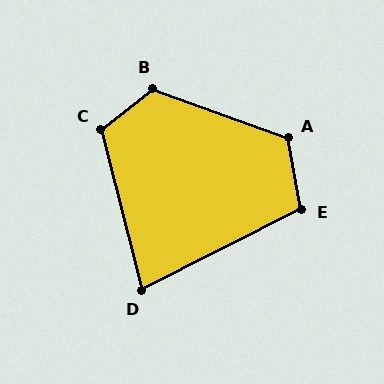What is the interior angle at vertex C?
Approximately 114 degrees (obtuse).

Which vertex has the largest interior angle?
B, at approximately 122 degrees.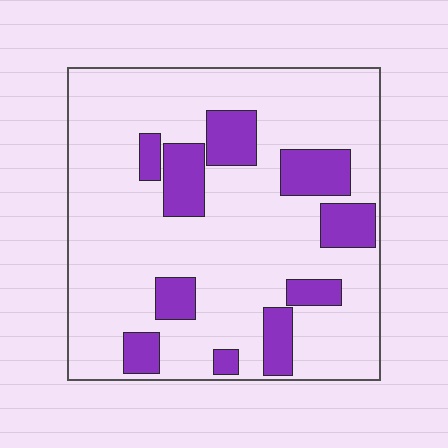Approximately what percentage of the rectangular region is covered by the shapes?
Approximately 20%.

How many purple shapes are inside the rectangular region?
10.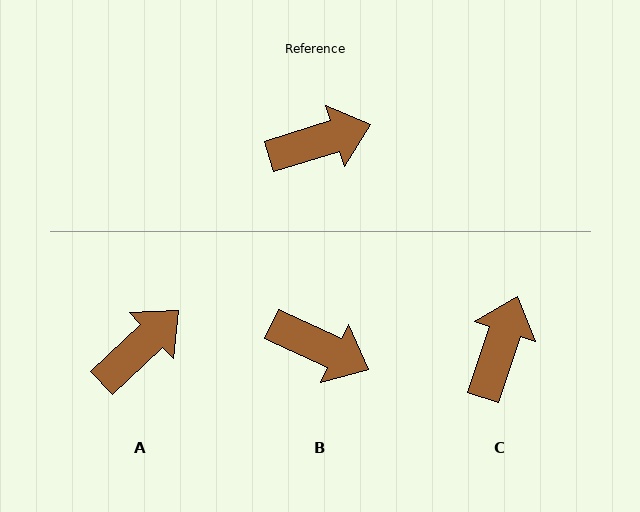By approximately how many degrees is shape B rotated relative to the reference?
Approximately 42 degrees clockwise.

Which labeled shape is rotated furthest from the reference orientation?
C, about 54 degrees away.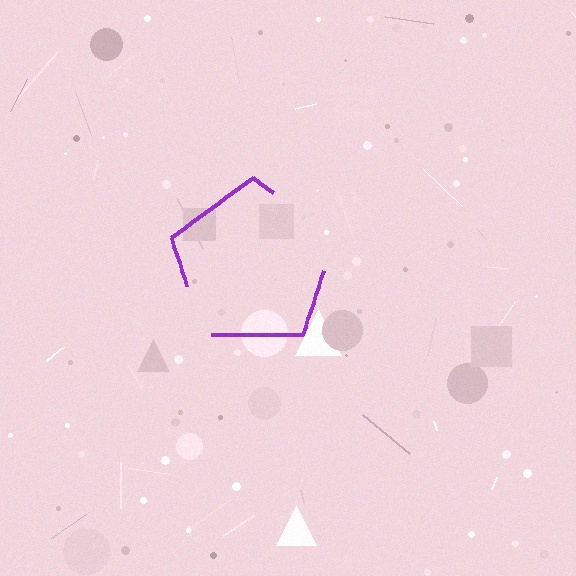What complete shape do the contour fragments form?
The contour fragments form a pentagon.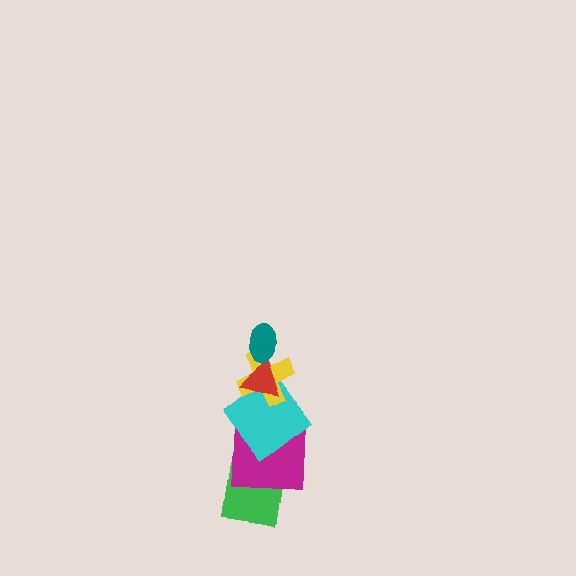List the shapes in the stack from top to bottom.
From top to bottom: the teal ellipse, the red triangle, the yellow cross, the cyan diamond, the magenta square, the green square.